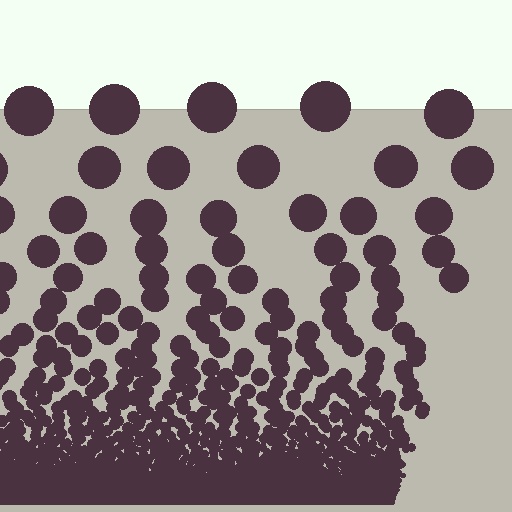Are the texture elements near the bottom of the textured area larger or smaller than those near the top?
Smaller. The gradient is inverted — elements near the bottom are smaller and denser.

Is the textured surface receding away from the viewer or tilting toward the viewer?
The surface appears to tilt toward the viewer. Texture elements get larger and sparser toward the top.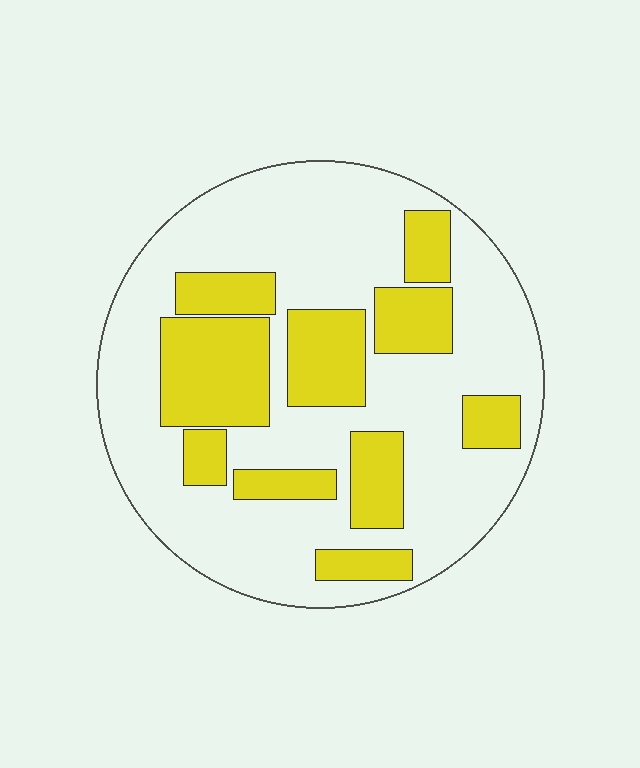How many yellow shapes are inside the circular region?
10.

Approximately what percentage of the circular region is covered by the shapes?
Approximately 30%.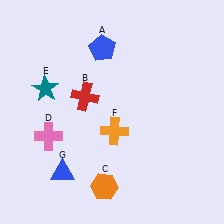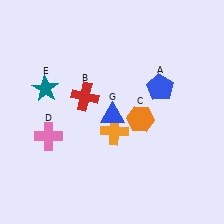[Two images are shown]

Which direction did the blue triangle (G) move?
The blue triangle (G) moved up.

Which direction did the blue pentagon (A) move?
The blue pentagon (A) moved right.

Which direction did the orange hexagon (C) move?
The orange hexagon (C) moved up.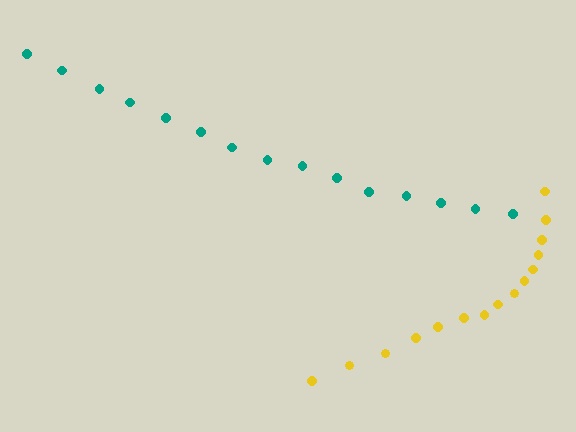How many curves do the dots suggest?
There are 2 distinct paths.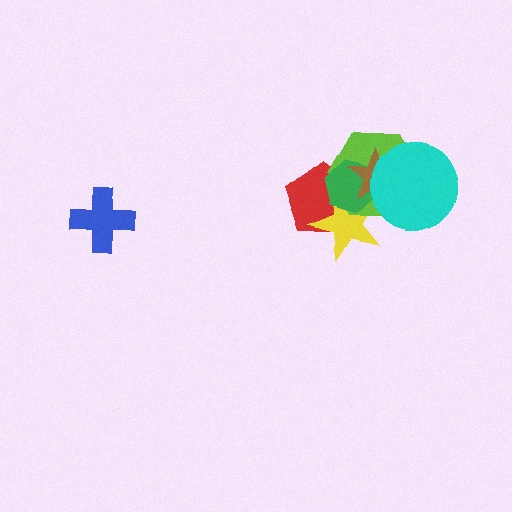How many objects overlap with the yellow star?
4 objects overlap with the yellow star.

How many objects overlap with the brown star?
5 objects overlap with the brown star.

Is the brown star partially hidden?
Yes, it is partially covered by another shape.